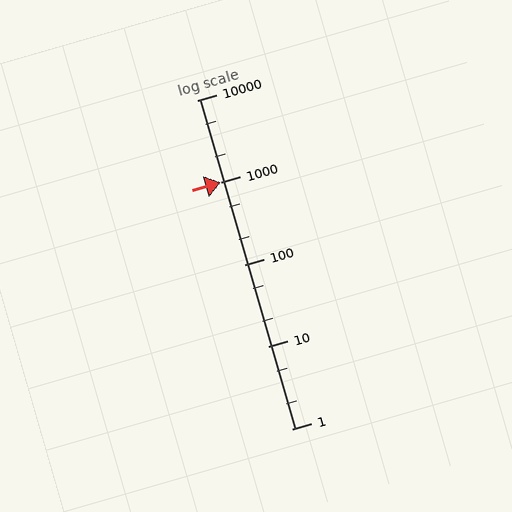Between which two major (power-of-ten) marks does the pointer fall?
The pointer is between 1000 and 10000.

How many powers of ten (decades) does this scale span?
The scale spans 4 decades, from 1 to 10000.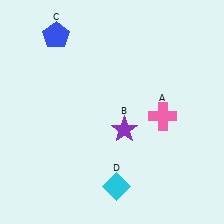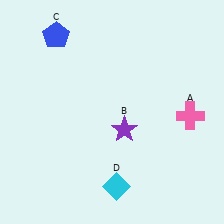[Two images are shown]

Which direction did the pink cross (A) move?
The pink cross (A) moved right.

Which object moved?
The pink cross (A) moved right.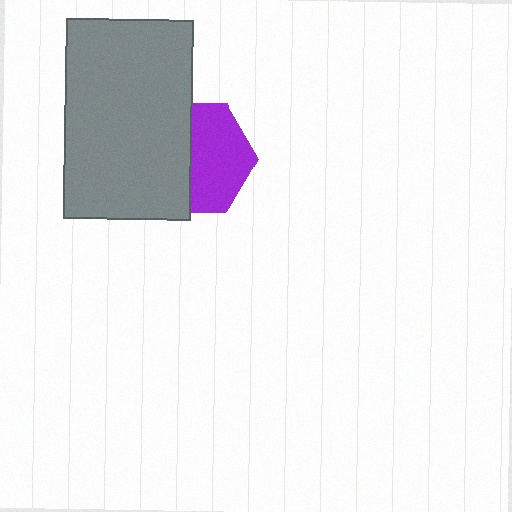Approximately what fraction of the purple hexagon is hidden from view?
Roughly 46% of the purple hexagon is hidden behind the gray rectangle.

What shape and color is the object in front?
The object in front is a gray rectangle.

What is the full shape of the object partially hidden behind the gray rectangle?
The partially hidden object is a purple hexagon.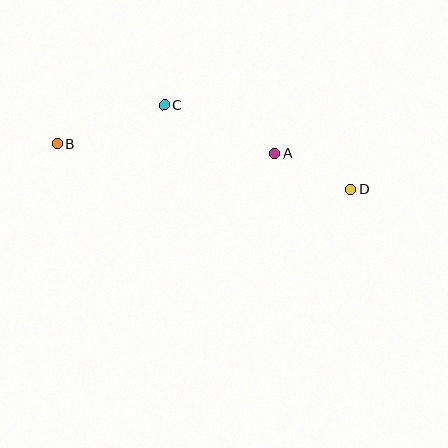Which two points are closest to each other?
Points A and D are closest to each other.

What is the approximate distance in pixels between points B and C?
The distance between B and C is approximately 114 pixels.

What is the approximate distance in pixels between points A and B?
The distance between A and B is approximately 218 pixels.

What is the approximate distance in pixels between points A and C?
The distance between A and C is approximately 121 pixels.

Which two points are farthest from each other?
Points B and D are farthest from each other.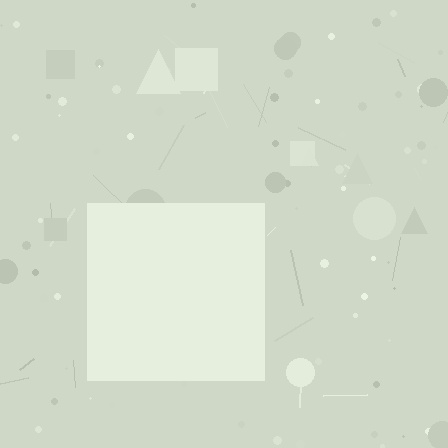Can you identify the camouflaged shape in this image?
The camouflaged shape is a square.